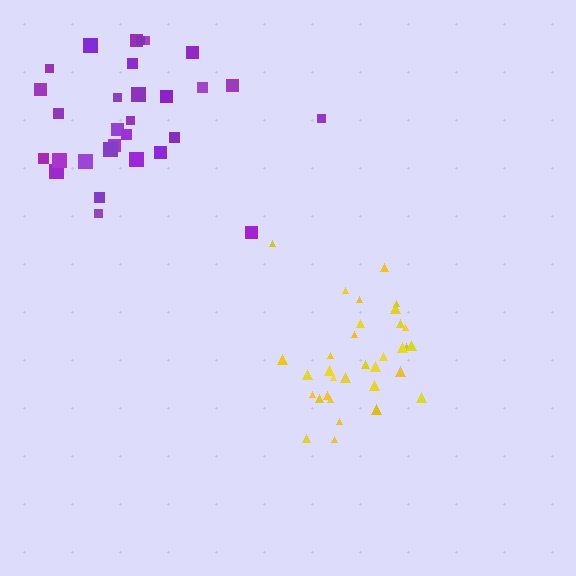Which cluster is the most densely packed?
Yellow.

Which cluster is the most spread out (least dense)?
Purple.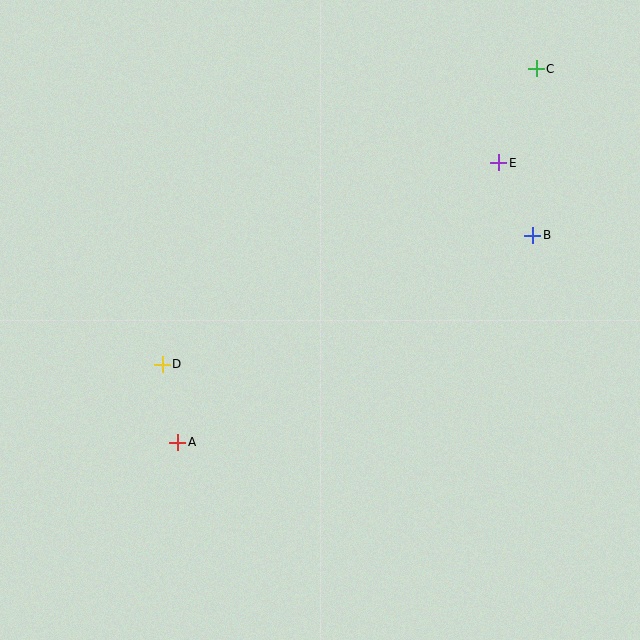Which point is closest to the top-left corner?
Point D is closest to the top-left corner.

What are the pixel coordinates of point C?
Point C is at (536, 69).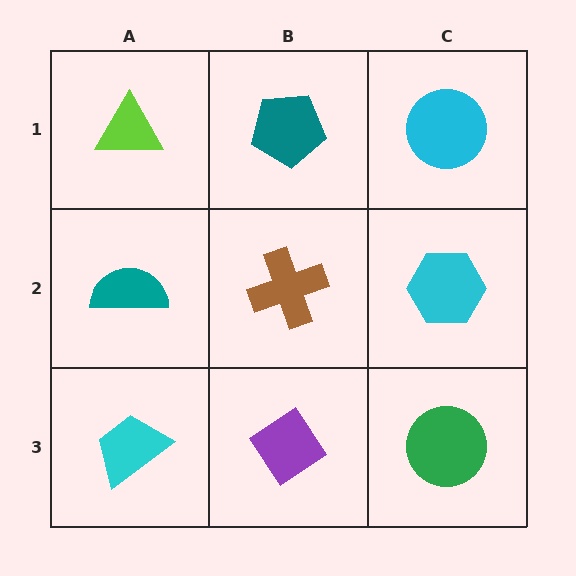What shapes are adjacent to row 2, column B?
A teal pentagon (row 1, column B), a purple diamond (row 3, column B), a teal semicircle (row 2, column A), a cyan hexagon (row 2, column C).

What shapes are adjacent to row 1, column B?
A brown cross (row 2, column B), a lime triangle (row 1, column A), a cyan circle (row 1, column C).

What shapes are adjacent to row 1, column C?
A cyan hexagon (row 2, column C), a teal pentagon (row 1, column B).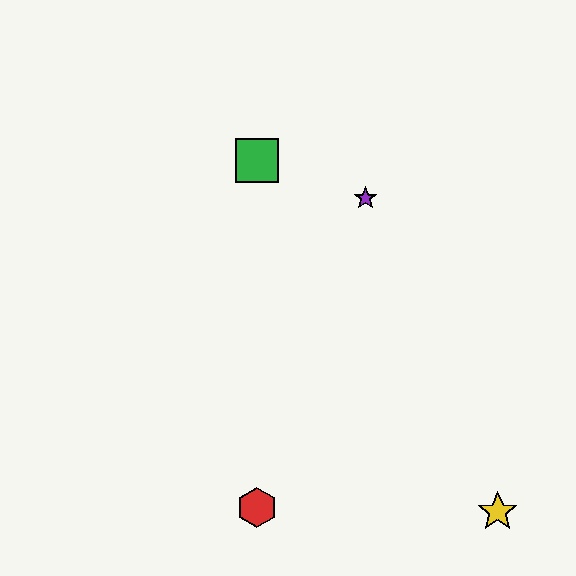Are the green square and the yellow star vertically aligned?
No, the green square is at x≈257 and the yellow star is at x≈498.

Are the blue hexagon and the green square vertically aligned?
Yes, both are at x≈257.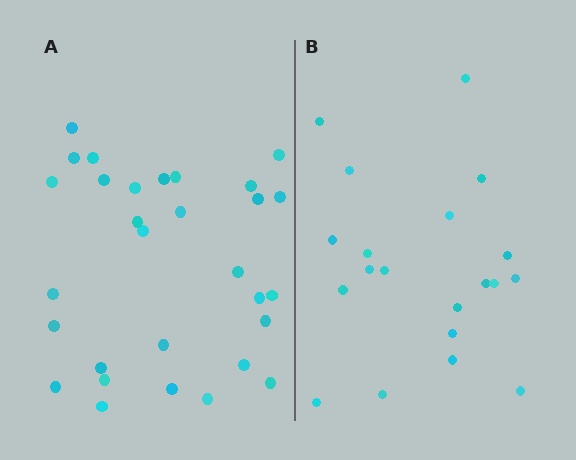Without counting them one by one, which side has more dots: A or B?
Region A (the left region) has more dots.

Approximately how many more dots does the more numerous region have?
Region A has roughly 10 or so more dots than region B.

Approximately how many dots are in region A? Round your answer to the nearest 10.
About 30 dots.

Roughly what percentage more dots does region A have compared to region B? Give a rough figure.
About 50% more.